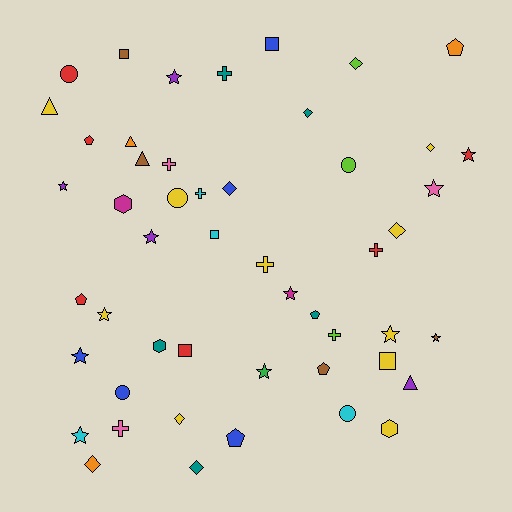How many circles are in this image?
There are 5 circles.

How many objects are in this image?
There are 50 objects.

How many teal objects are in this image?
There are 5 teal objects.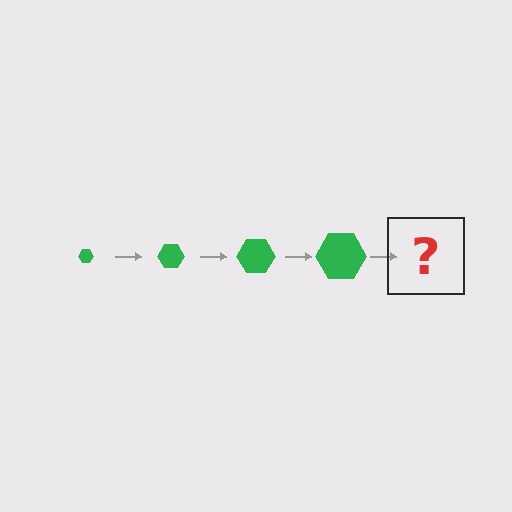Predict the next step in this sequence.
The next step is a green hexagon, larger than the previous one.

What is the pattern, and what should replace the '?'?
The pattern is that the hexagon gets progressively larger each step. The '?' should be a green hexagon, larger than the previous one.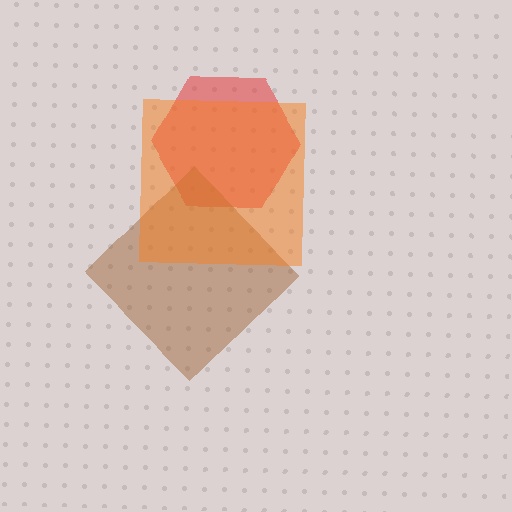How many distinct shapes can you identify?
There are 3 distinct shapes: a red hexagon, a brown diamond, an orange square.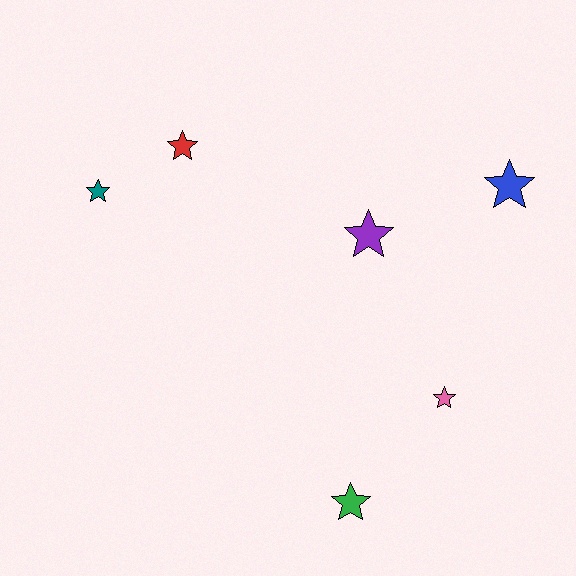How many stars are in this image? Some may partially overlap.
There are 6 stars.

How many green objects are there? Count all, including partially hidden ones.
There is 1 green object.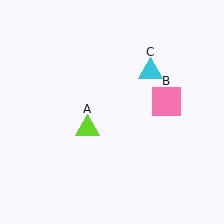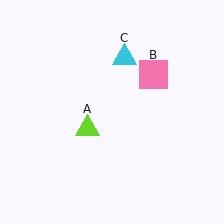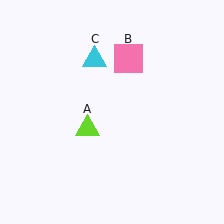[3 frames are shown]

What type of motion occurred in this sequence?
The pink square (object B), cyan triangle (object C) rotated counterclockwise around the center of the scene.